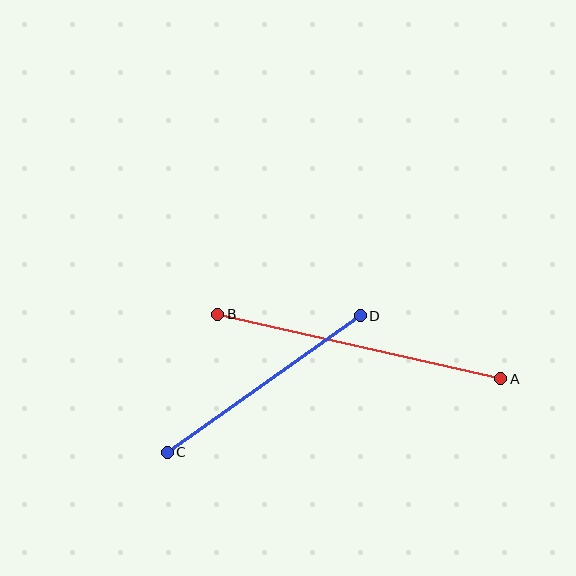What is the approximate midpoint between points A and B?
The midpoint is at approximately (359, 347) pixels.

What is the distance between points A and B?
The distance is approximately 290 pixels.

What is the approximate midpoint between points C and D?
The midpoint is at approximately (264, 384) pixels.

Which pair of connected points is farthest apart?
Points A and B are farthest apart.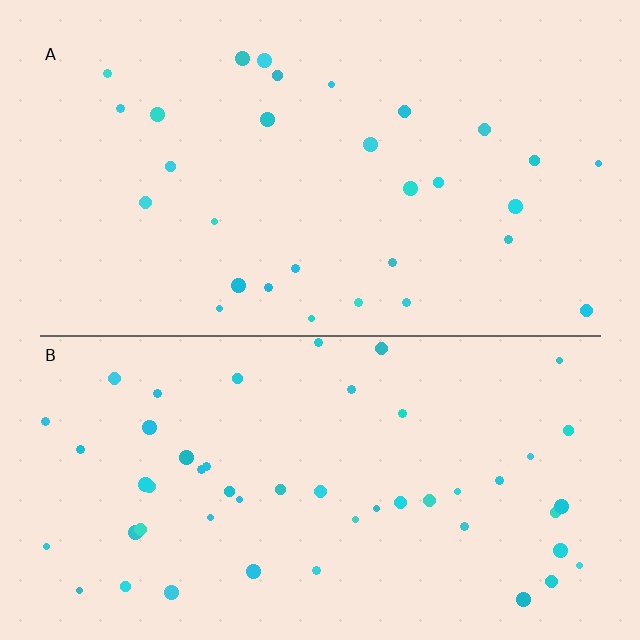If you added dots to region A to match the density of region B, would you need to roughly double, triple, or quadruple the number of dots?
Approximately double.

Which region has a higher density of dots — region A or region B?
B (the bottom).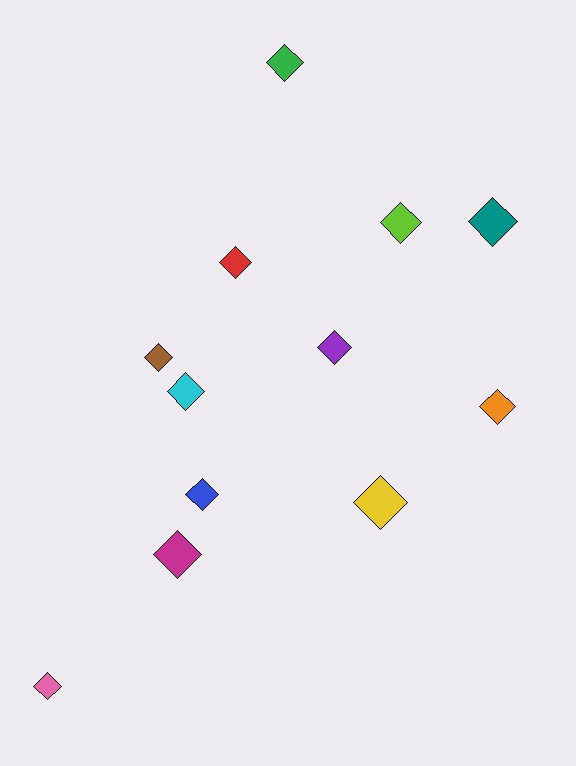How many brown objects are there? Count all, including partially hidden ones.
There is 1 brown object.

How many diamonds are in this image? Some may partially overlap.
There are 12 diamonds.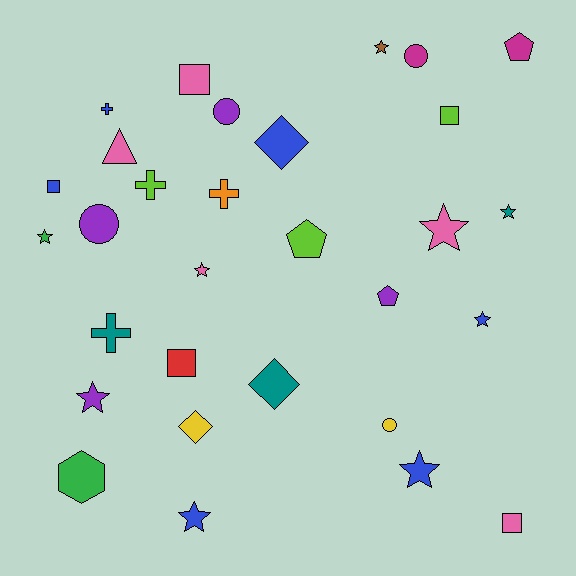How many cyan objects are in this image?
There are no cyan objects.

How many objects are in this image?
There are 30 objects.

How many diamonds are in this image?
There are 3 diamonds.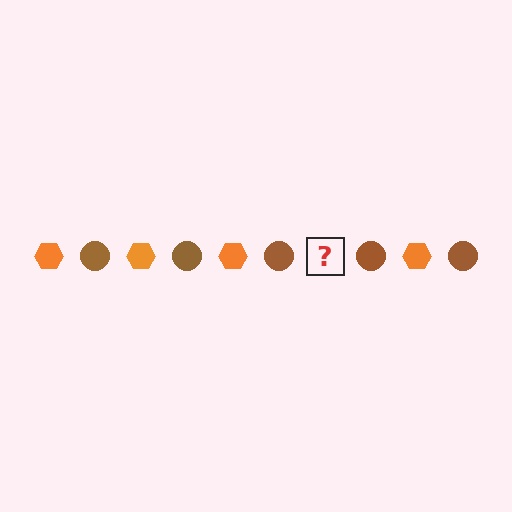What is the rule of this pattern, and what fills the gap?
The rule is that the pattern alternates between orange hexagon and brown circle. The gap should be filled with an orange hexagon.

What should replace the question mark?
The question mark should be replaced with an orange hexagon.